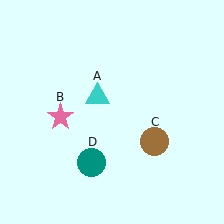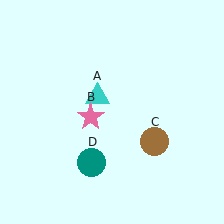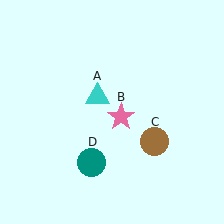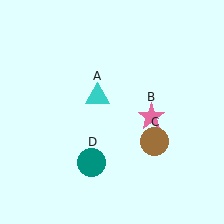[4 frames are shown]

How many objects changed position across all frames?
1 object changed position: pink star (object B).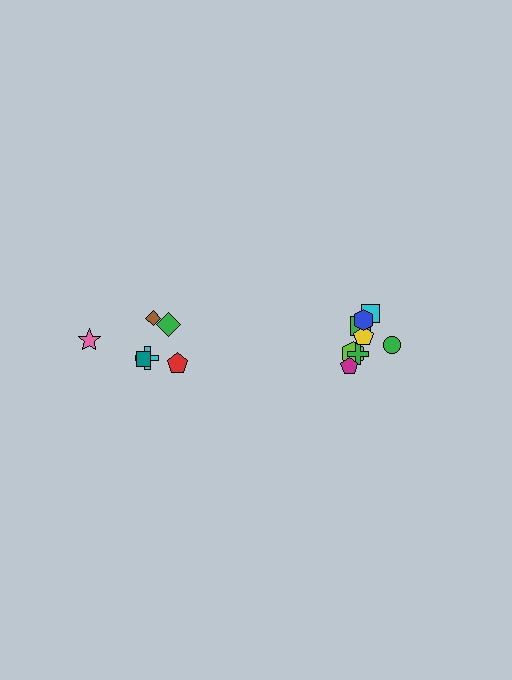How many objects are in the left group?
There are 6 objects.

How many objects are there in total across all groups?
There are 14 objects.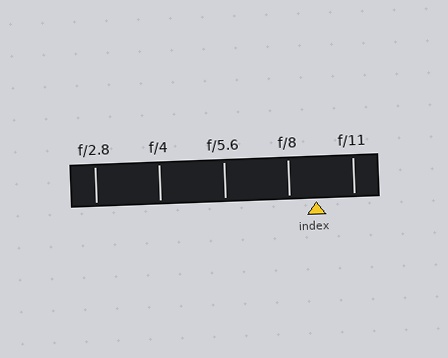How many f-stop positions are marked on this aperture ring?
There are 5 f-stop positions marked.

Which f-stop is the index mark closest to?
The index mark is closest to f/8.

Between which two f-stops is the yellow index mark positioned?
The index mark is between f/8 and f/11.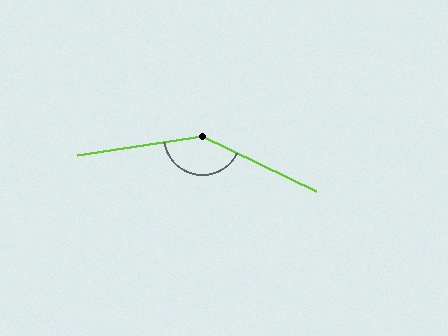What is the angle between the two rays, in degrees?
Approximately 145 degrees.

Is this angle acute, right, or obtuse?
It is obtuse.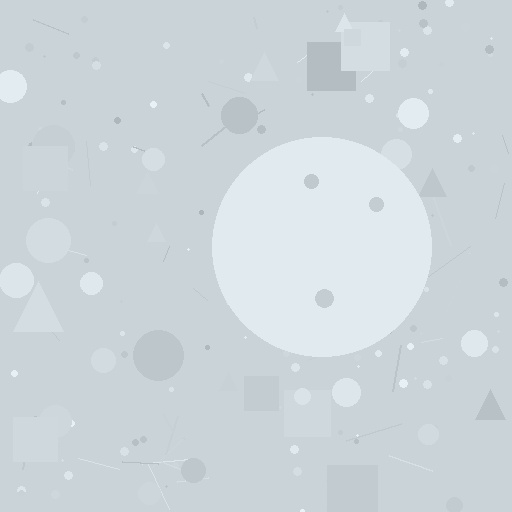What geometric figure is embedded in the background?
A circle is embedded in the background.